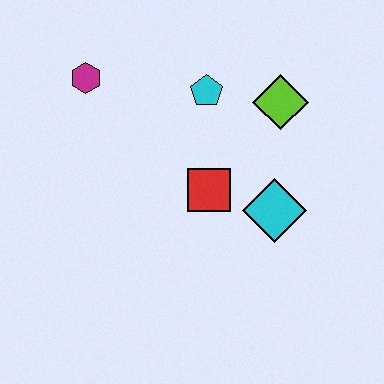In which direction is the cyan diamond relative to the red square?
The cyan diamond is to the right of the red square.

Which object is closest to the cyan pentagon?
The lime diamond is closest to the cyan pentagon.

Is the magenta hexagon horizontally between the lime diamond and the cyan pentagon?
No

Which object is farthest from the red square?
The magenta hexagon is farthest from the red square.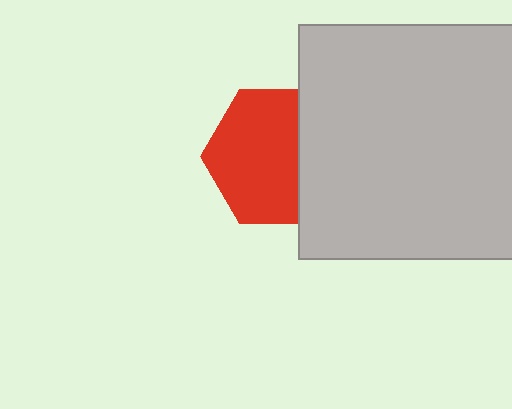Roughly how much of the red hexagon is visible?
Most of it is visible (roughly 67%).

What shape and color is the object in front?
The object in front is a light gray square.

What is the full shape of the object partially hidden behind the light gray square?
The partially hidden object is a red hexagon.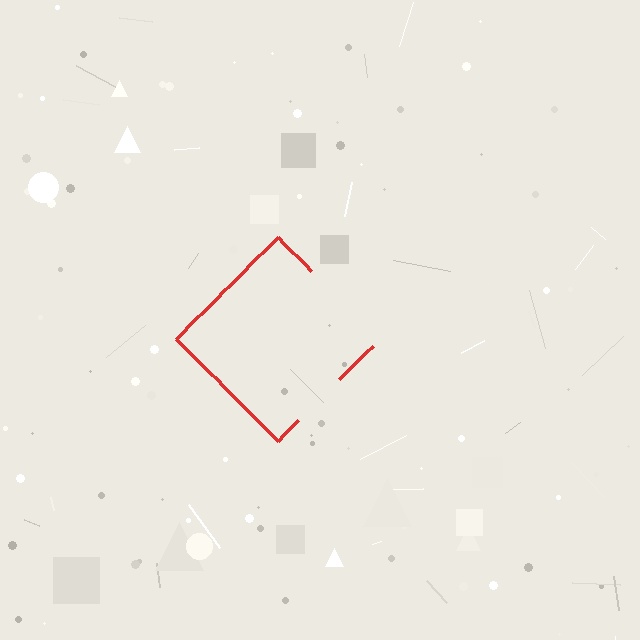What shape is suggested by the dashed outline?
The dashed outline suggests a diamond.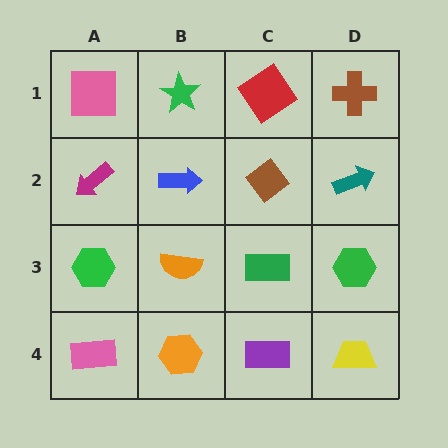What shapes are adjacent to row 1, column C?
A brown diamond (row 2, column C), a green star (row 1, column B), a brown cross (row 1, column D).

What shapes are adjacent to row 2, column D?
A brown cross (row 1, column D), a green hexagon (row 3, column D), a brown diamond (row 2, column C).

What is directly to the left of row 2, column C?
A blue arrow.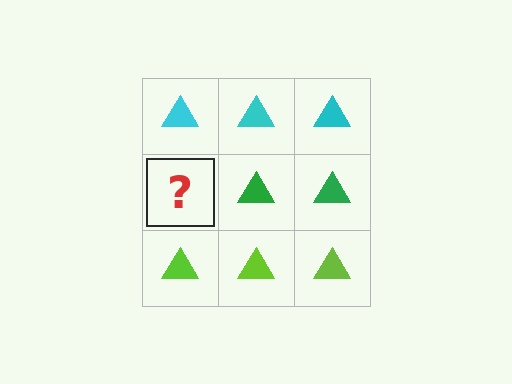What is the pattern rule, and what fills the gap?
The rule is that each row has a consistent color. The gap should be filled with a green triangle.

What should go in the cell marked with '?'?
The missing cell should contain a green triangle.